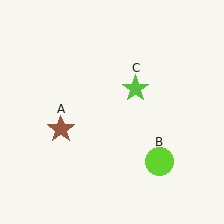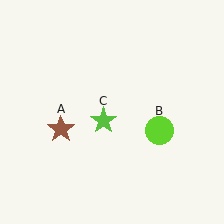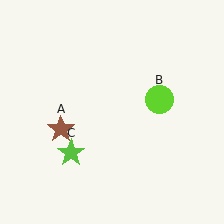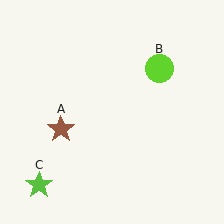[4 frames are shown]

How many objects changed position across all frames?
2 objects changed position: lime circle (object B), lime star (object C).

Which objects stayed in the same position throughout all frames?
Brown star (object A) remained stationary.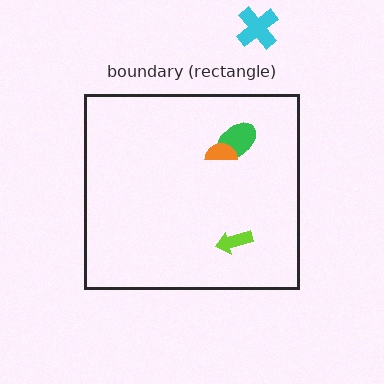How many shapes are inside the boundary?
3 inside, 1 outside.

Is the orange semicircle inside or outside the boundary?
Inside.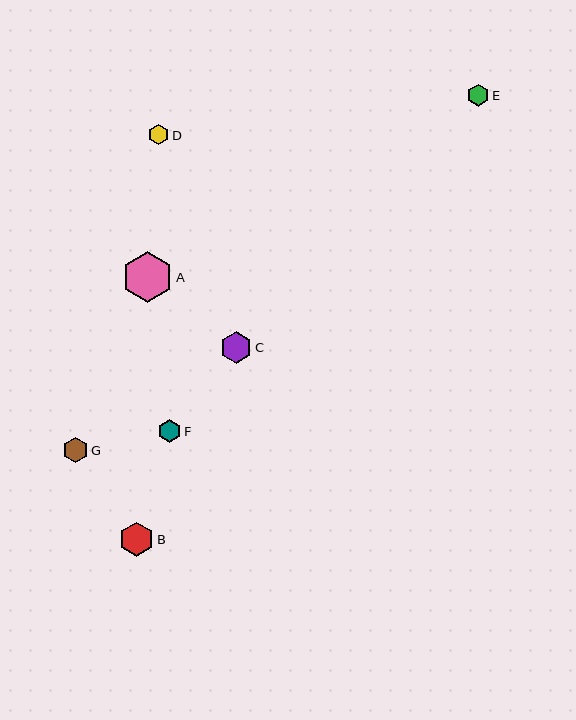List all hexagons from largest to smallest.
From largest to smallest: A, B, C, G, F, E, D.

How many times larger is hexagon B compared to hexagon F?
Hexagon B is approximately 1.5 times the size of hexagon F.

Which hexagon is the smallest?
Hexagon D is the smallest with a size of approximately 20 pixels.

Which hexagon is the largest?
Hexagon A is the largest with a size of approximately 52 pixels.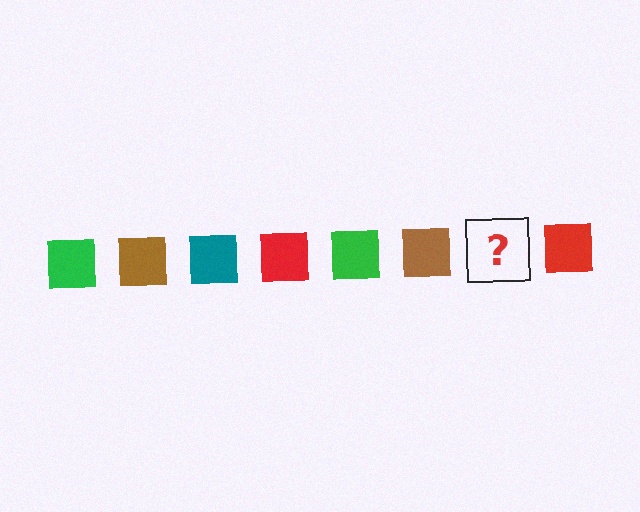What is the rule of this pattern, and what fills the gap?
The rule is that the pattern cycles through green, brown, teal, red squares. The gap should be filled with a teal square.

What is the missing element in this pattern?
The missing element is a teal square.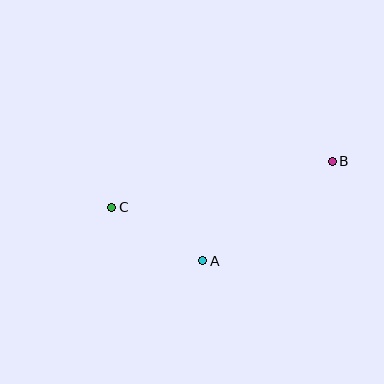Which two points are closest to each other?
Points A and C are closest to each other.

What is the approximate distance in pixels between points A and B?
The distance between A and B is approximately 163 pixels.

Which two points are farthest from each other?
Points B and C are farthest from each other.